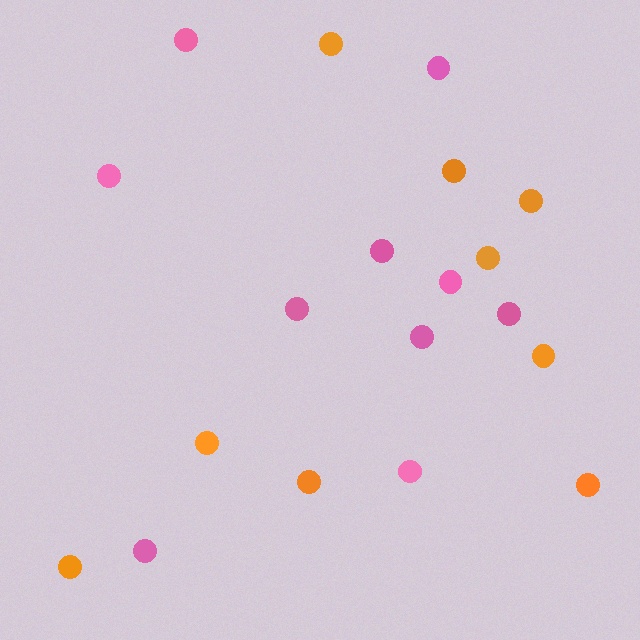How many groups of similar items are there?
There are 2 groups: one group of orange circles (9) and one group of pink circles (10).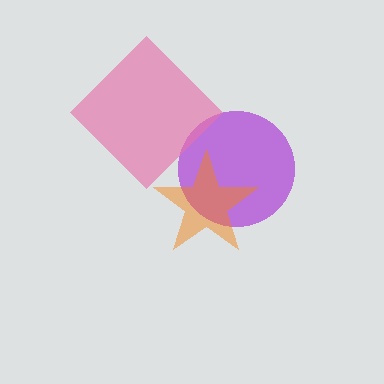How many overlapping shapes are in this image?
There are 3 overlapping shapes in the image.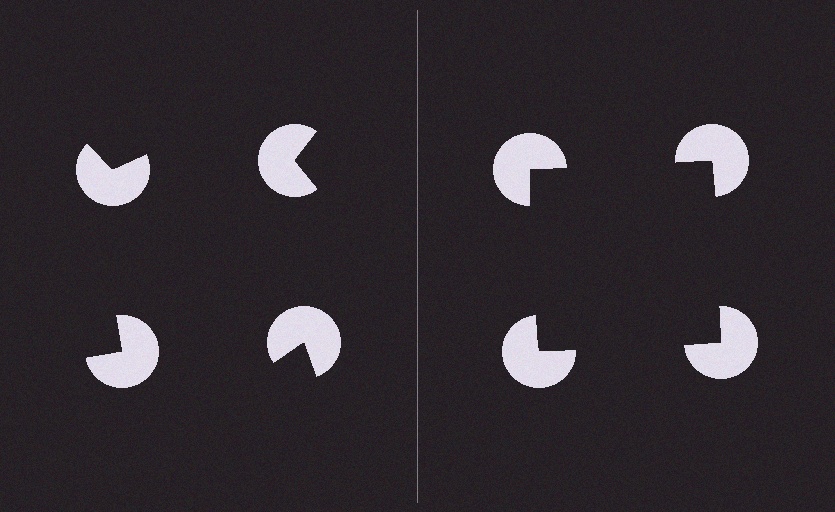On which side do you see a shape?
An illusory square appears on the right side. On the left side the wedge cuts are rotated, so no coherent shape forms.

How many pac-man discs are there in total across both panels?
8 — 4 on each side.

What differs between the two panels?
The pac-man discs are positioned identically on both sides; only the wedge orientations differ. On the right they align to a square; on the left they are misaligned.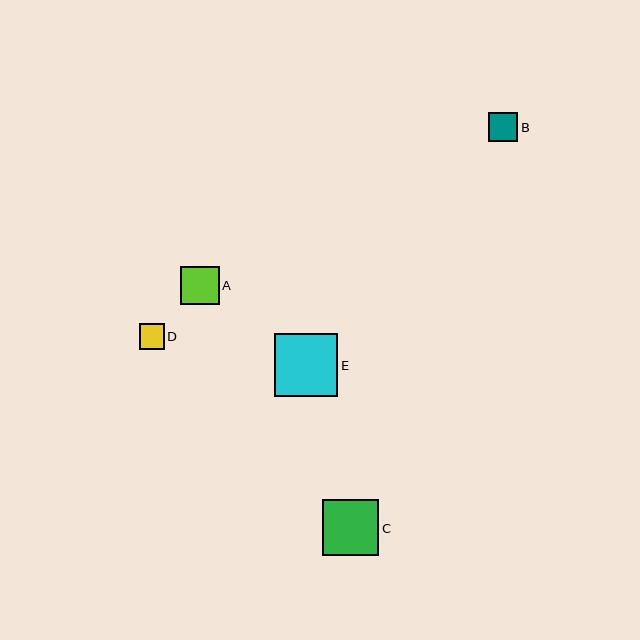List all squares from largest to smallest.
From largest to smallest: E, C, A, B, D.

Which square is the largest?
Square E is the largest with a size of approximately 63 pixels.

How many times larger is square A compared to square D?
Square A is approximately 1.5 times the size of square D.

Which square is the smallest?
Square D is the smallest with a size of approximately 25 pixels.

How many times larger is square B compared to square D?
Square B is approximately 1.1 times the size of square D.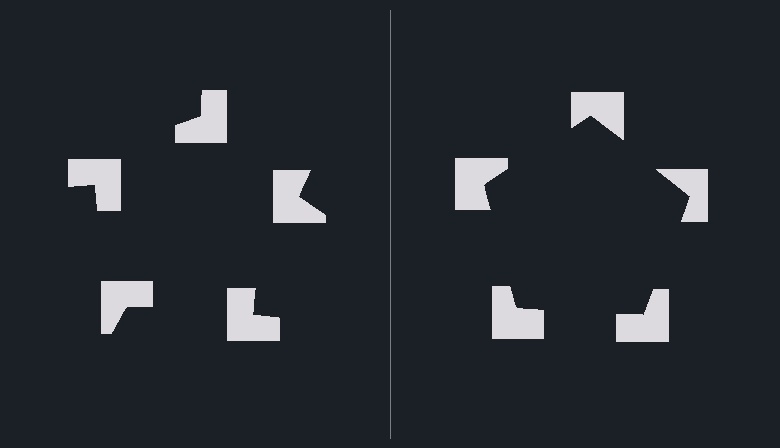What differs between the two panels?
The notched squares are positioned identically on both sides; only the wedge orientations differ. On the right they align to a pentagon; on the left they are misaligned.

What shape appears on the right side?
An illusory pentagon.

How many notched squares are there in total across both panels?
10 — 5 on each side.